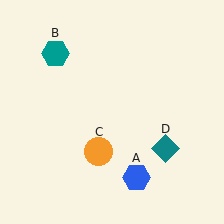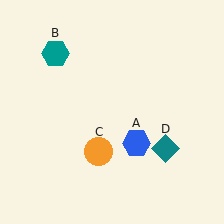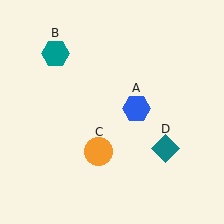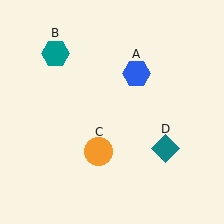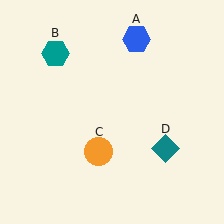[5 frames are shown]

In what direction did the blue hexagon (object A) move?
The blue hexagon (object A) moved up.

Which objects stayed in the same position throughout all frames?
Teal hexagon (object B) and orange circle (object C) and teal diamond (object D) remained stationary.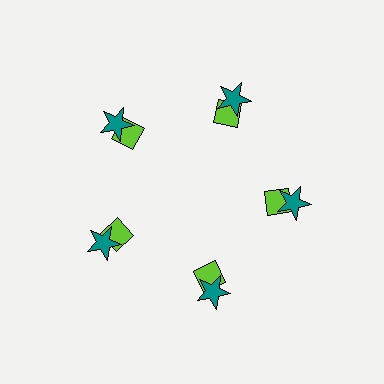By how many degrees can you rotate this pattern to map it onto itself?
The pattern maps onto itself every 72 degrees of rotation.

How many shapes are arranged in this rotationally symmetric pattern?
There are 10 shapes, arranged in 5 groups of 2.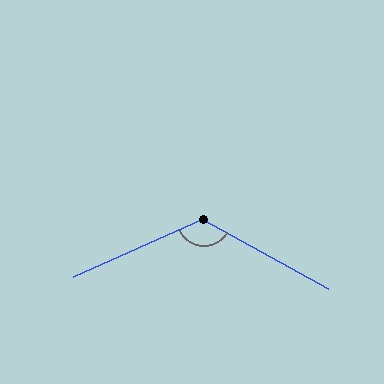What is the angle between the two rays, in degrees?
Approximately 127 degrees.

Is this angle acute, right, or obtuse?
It is obtuse.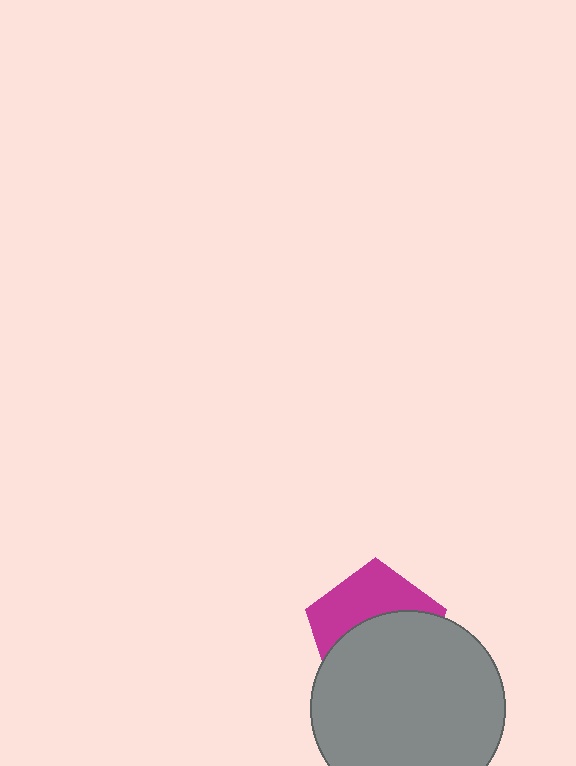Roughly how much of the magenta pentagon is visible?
A small part of it is visible (roughly 42%).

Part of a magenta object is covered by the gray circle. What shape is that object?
It is a pentagon.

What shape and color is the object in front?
The object in front is a gray circle.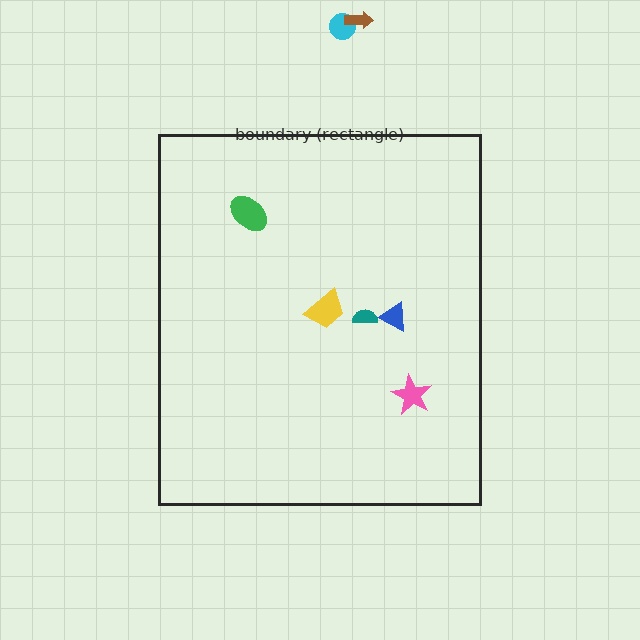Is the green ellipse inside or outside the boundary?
Inside.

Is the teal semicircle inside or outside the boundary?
Inside.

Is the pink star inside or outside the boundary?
Inside.